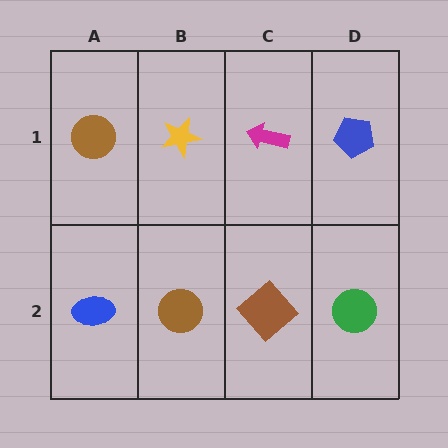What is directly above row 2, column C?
A magenta arrow.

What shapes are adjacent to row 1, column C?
A brown diamond (row 2, column C), a yellow star (row 1, column B), a blue pentagon (row 1, column D).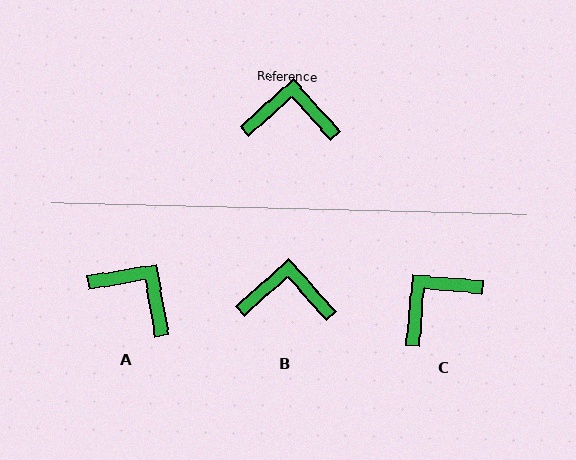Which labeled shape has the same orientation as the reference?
B.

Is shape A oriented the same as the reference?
No, it is off by about 32 degrees.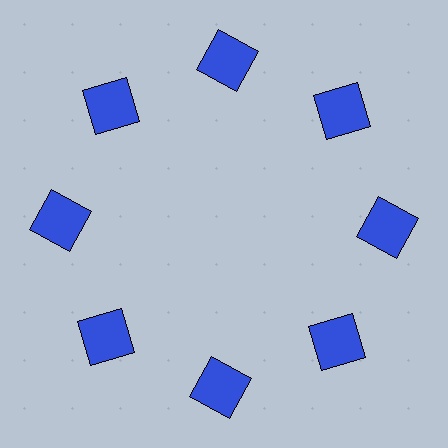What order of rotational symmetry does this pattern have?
This pattern has 8-fold rotational symmetry.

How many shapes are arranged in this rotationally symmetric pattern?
There are 8 shapes, arranged in 8 groups of 1.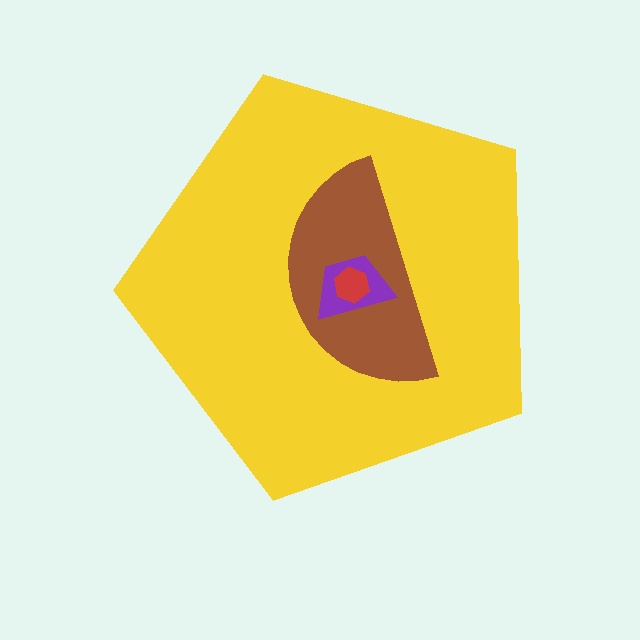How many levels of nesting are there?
4.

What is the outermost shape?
The yellow pentagon.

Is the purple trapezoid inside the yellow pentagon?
Yes.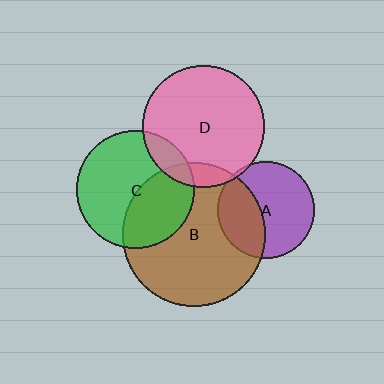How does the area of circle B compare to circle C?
Approximately 1.5 times.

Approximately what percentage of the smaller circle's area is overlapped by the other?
Approximately 15%.